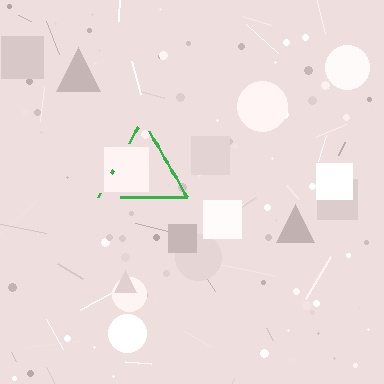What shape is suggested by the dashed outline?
The dashed outline suggests a triangle.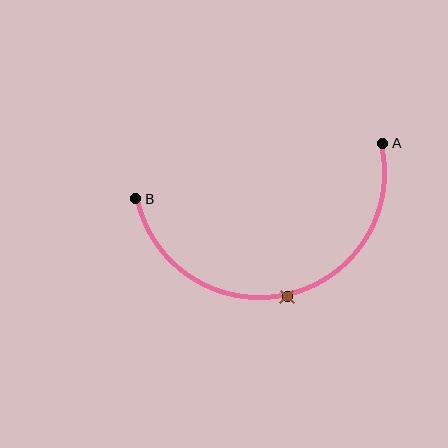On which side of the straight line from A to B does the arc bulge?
The arc bulges below the straight line connecting A and B.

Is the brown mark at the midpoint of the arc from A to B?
Yes. The brown mark lies on the arc at equal arc-length from both A and B — it is the arc midpoint.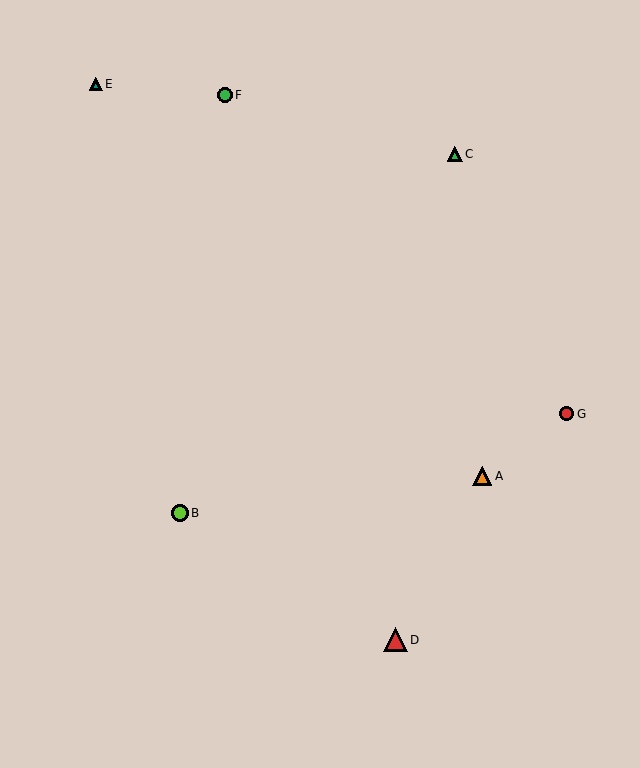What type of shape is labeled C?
Shape C is a green triangle.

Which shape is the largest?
The red triangle (labeled D) is the largest.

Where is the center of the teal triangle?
The center of the teal triangle is at (96, 84).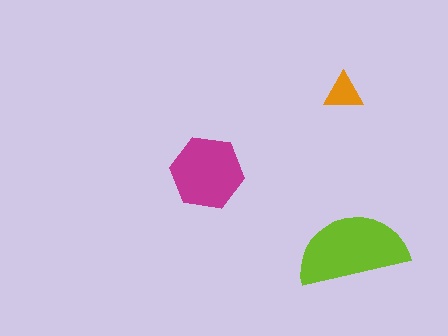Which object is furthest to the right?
The lime semicircle is rightmost.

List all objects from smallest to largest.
The orange triangle, the magenta hexagon, the lime semicircle.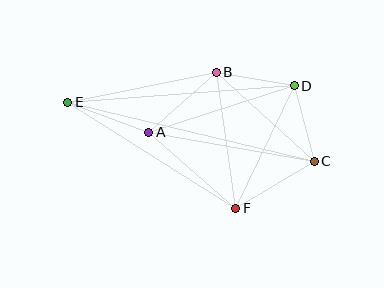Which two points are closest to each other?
Points C and D are closest to each other.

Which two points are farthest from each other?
Points C and E are farthest from each other.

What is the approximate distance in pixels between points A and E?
The distance between A and E is approximately 87 pixels.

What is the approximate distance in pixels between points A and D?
The distance between A and D is approximately 152 pixels.